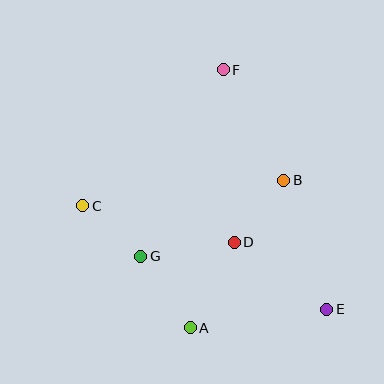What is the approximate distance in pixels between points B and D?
The distance between B and D is approximately 79 pixels.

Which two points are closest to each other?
Points C and G are closest to each other.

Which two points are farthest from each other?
Points C and E are farthest from each other.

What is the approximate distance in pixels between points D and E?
The distance between D and E is approximately 115 pixels.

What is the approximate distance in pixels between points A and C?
The distance between A and C is approximately 163 pixels.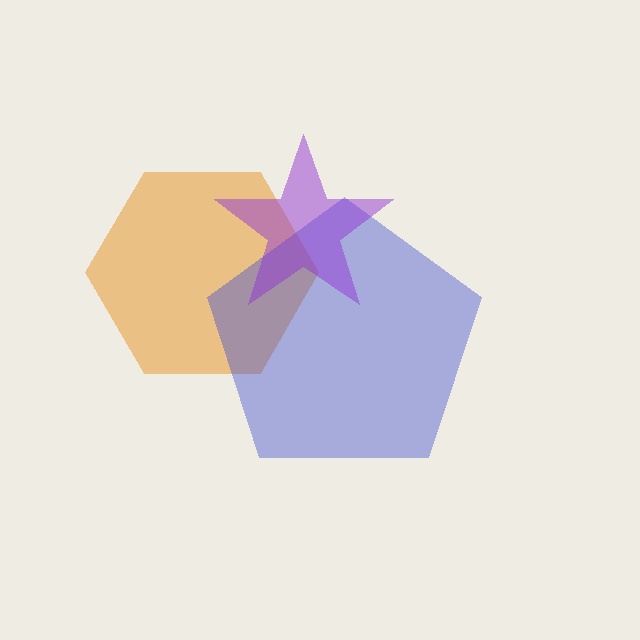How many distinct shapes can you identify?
There are 3 distinct shapes: an orange hexagon, a blue pentagon, a purple star.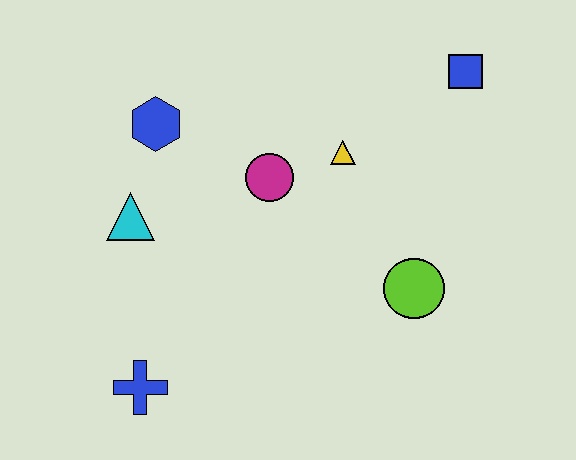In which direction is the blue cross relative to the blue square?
The blue cross is to the left of the blue square.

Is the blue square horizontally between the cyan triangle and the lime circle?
No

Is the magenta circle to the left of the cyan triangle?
No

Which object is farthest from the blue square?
The blue cross is farthest from the blue square.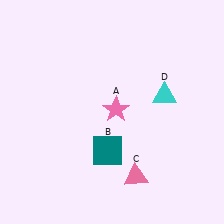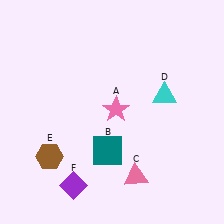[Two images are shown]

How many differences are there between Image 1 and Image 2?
There are 2 differences between the two images.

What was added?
A brown hexagon (E), a purple diamond (F) were added in Image 2.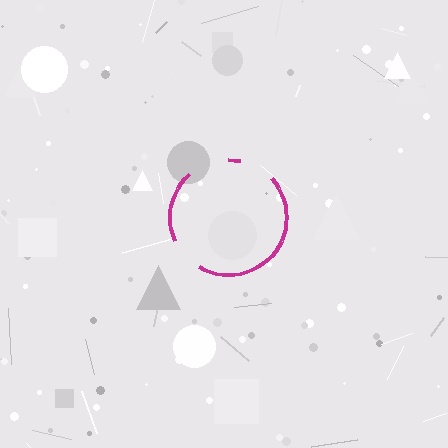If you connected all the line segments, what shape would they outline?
They would outline a circle.